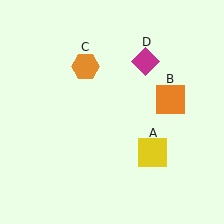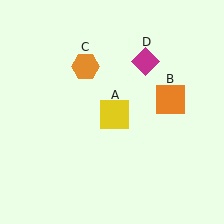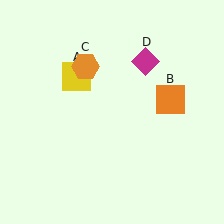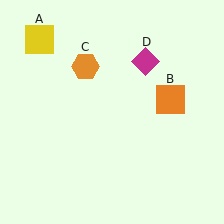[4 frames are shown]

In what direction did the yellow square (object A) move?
The yellow square (object A) moved up and to the left.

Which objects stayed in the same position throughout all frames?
Orange square (object B) and orange hexagon (object C) and magenta diamond (object D) remained stationary.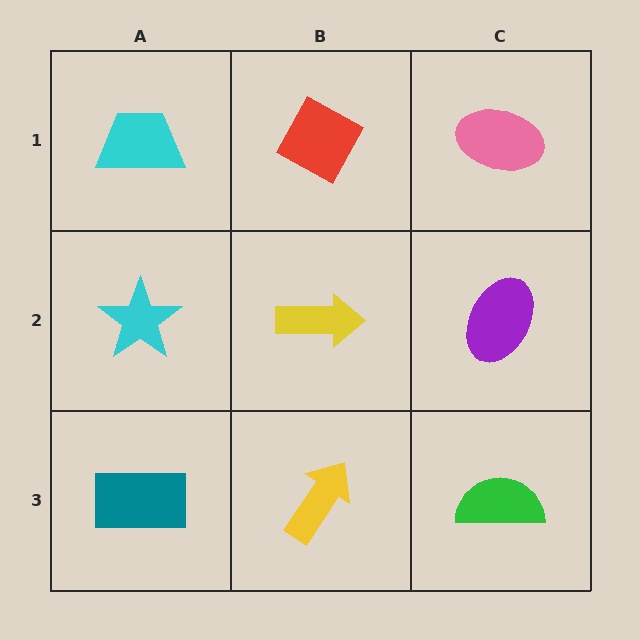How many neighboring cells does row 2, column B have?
4.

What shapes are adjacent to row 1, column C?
A purple ellipse (row 2, column C), a red diamond (row 1, column B).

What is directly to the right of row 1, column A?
A red diamond.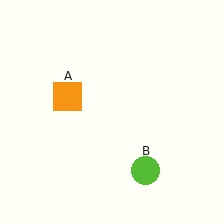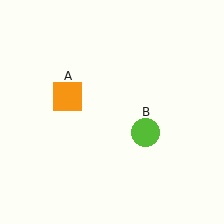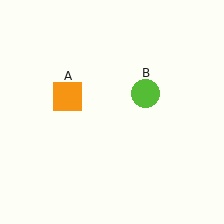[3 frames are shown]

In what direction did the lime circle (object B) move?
The lime circle (object B) moved up.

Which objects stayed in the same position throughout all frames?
Orange square (object A) remained stationary.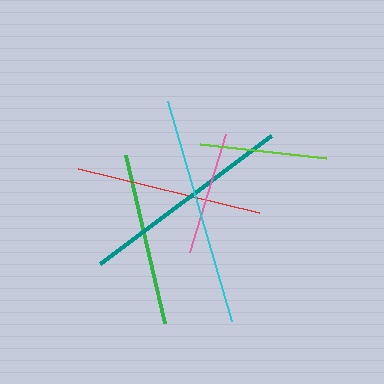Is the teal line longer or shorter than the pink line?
The teal line is longer than the pink line.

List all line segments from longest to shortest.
From longest to shortest: cyan, teal, red, green, lime, pink.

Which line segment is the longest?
The cyan line is the longest at approximately 229 pixels.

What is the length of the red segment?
The red segment is approximately 186 pixels long.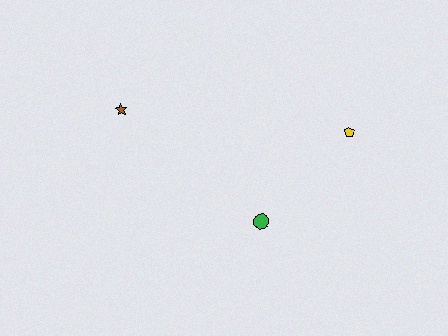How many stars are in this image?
There is 1 star.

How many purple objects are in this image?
There are no purple objects.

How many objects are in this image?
There are 3 objects.